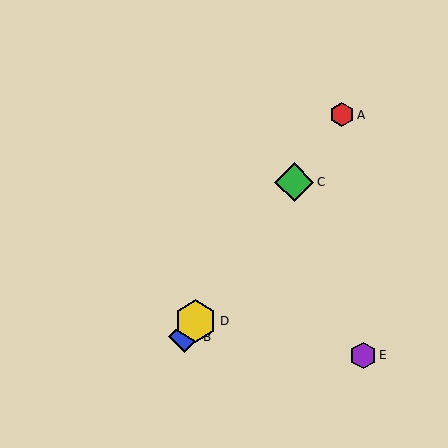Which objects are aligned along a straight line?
Objects A, B, C, D are aligned along a straight line.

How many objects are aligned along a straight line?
4 objects (A, B, C, D) are aligned along a straight line.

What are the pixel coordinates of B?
Object B is at (184, 337).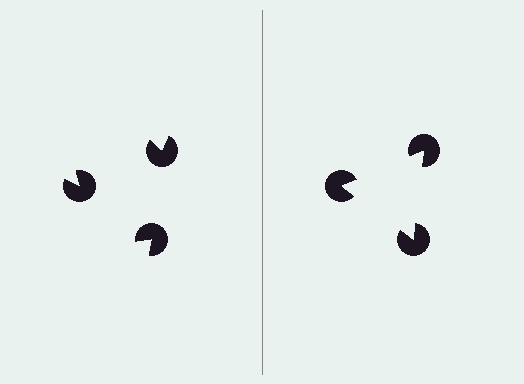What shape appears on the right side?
An illusory triangle.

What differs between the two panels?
The pac-man discs are positioned identically on both sides; only the wedge orientations differ. On the right they align to a triangle; on the left they are misaligned.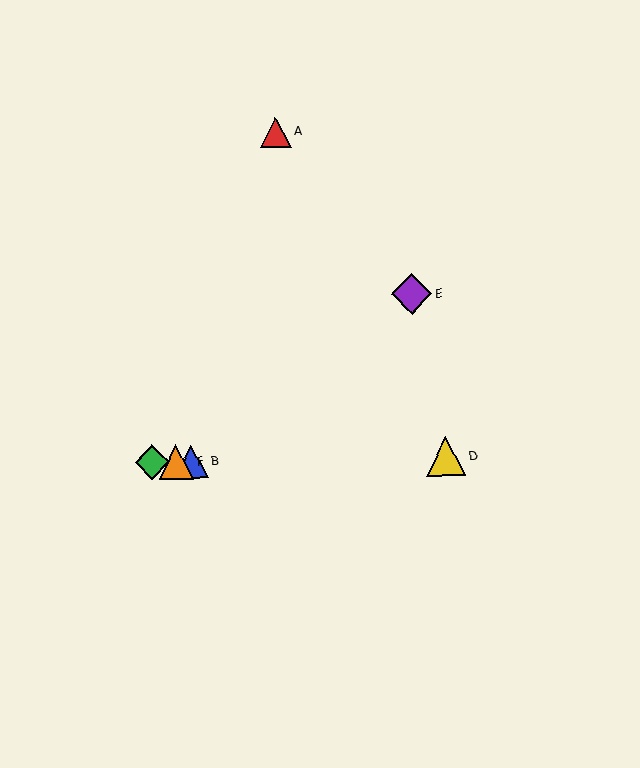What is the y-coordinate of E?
Object E is at y≈294.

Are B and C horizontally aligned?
Yes, both are at y≈462.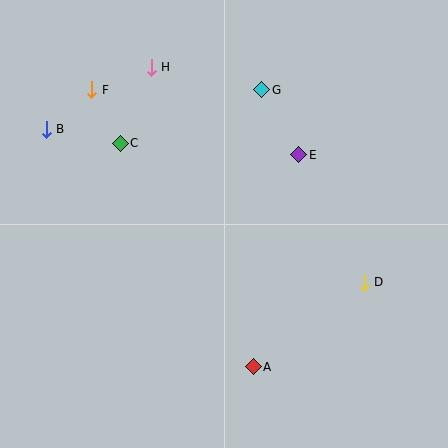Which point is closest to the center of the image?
Point E at (299, 155) is closest to the center.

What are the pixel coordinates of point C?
Point C is at (120, 143).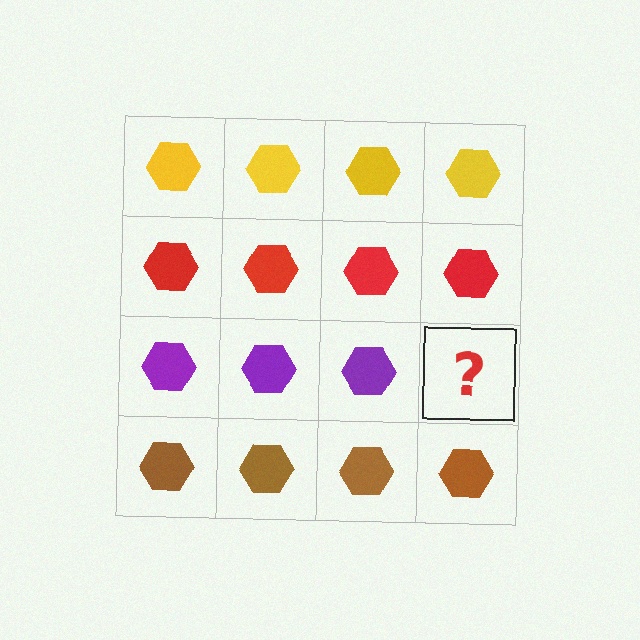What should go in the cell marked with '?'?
The missing cell should contain a purple hexagon.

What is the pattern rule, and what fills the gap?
The rule is that each row has a consistent color. The gap should be filled with a purple hexagon.